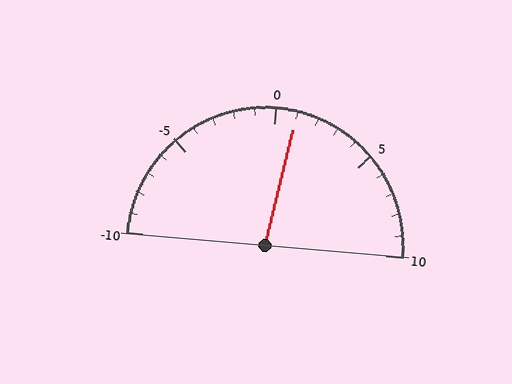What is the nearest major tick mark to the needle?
The nearest major tick mark is 0.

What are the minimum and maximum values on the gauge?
The gauge ranges from -10 to 10.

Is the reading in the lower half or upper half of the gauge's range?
The reading is in the upper half of the range (-10 to 10).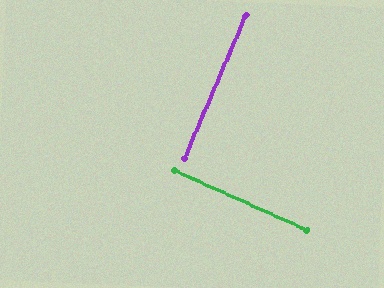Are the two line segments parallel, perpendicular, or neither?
Perpendicular — they meet at approximately 89°.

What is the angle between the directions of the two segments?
Approximately 89 degrees.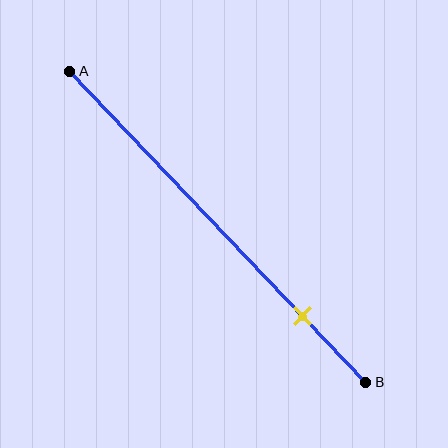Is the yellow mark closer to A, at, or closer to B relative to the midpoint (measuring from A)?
The yellow mark is closer to point B than the midpoint of segment AB.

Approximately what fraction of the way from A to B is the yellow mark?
The yellow mark is approximately 80% of the way from A to B.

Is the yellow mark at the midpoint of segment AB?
No, the mark is at about 80% from A, not at the 50% midpoint.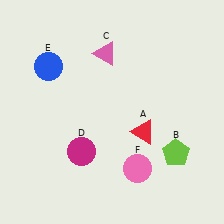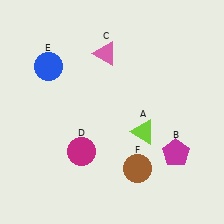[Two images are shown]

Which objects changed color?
A changed from red to lime. B changed from lime to magenta. F changed from pink to brown.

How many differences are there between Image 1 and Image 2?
There are 3 differences between the two images.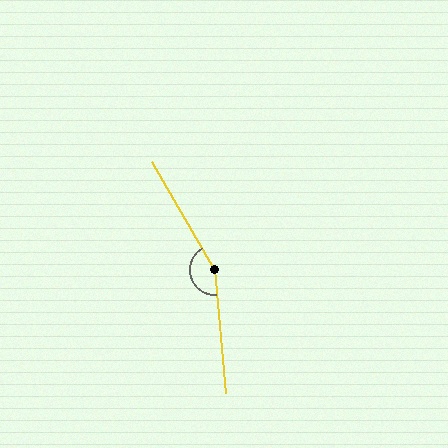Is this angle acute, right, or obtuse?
It is obtuse.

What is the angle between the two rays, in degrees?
Approximately 155 degrees.